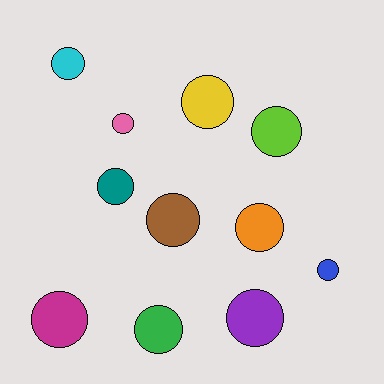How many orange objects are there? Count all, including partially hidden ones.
There is 1 orange object.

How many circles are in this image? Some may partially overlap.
There are 11 circles.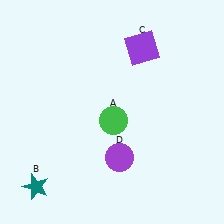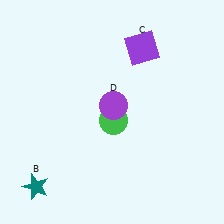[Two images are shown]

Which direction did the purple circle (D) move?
The purple circle (D) moved up.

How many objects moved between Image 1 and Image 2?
1 object moved between the two images.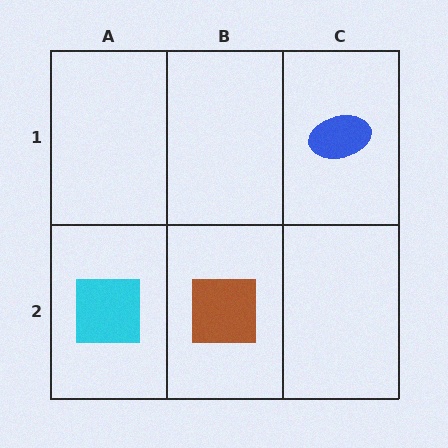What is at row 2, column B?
A brown square.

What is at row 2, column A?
A cyan square.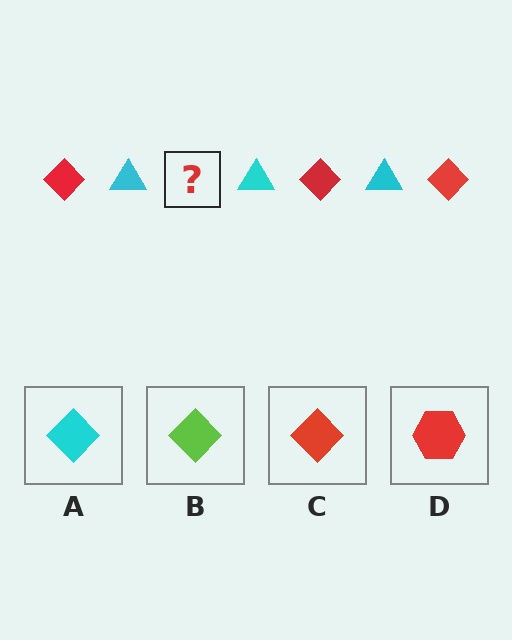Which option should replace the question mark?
Option C.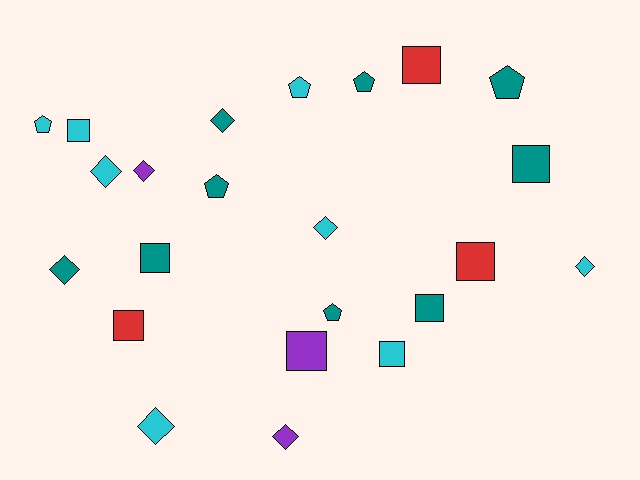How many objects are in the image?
There are 23 objects.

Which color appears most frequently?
Teal, with 9 objects.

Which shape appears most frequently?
Square, with 9 objects.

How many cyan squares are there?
There are 2 cyan squares.